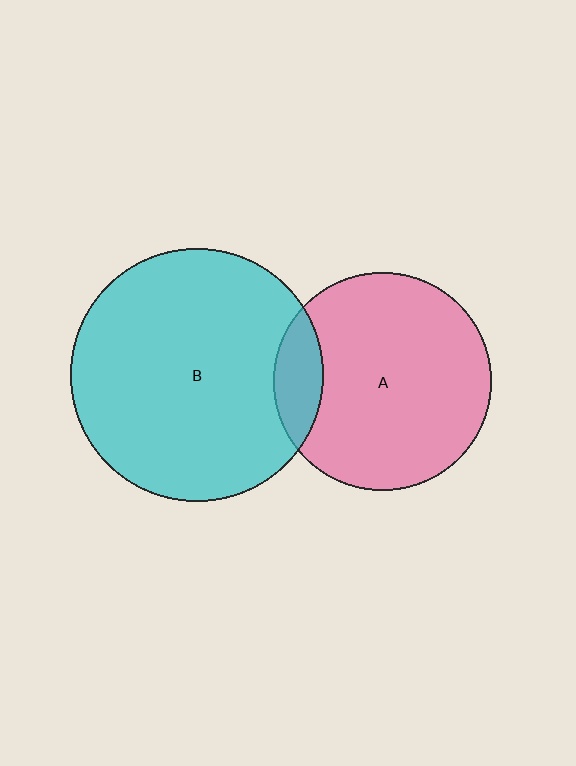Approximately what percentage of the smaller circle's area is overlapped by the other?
Approximately 15%.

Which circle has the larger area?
Circle B (cyan).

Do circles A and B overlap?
Yes.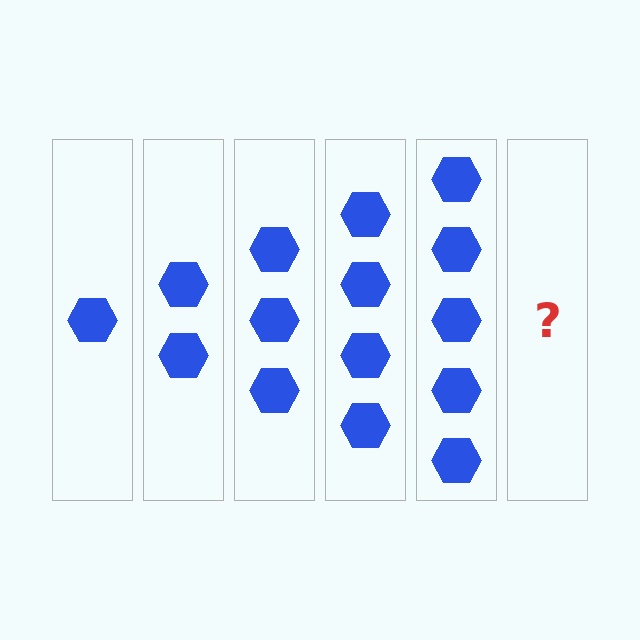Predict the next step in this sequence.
The next step is 6 hexagons.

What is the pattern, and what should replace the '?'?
The pattern is that each step adds one more hexagon. The '?' should be 6 hexagons.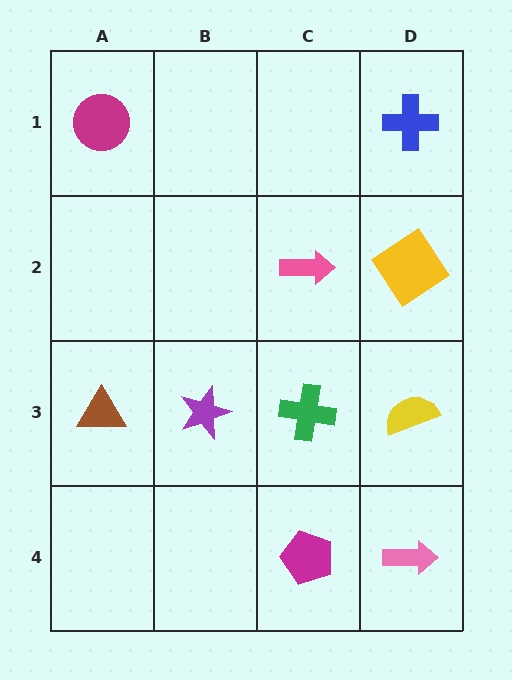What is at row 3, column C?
A green cross.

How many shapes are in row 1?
2 shapes.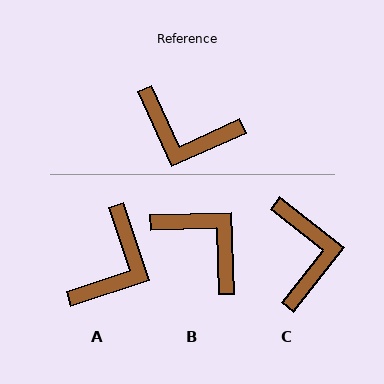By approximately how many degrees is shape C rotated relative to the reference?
Approximately 118 degrees counter-clockwise.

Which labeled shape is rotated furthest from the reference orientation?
B, about 157 degrees away.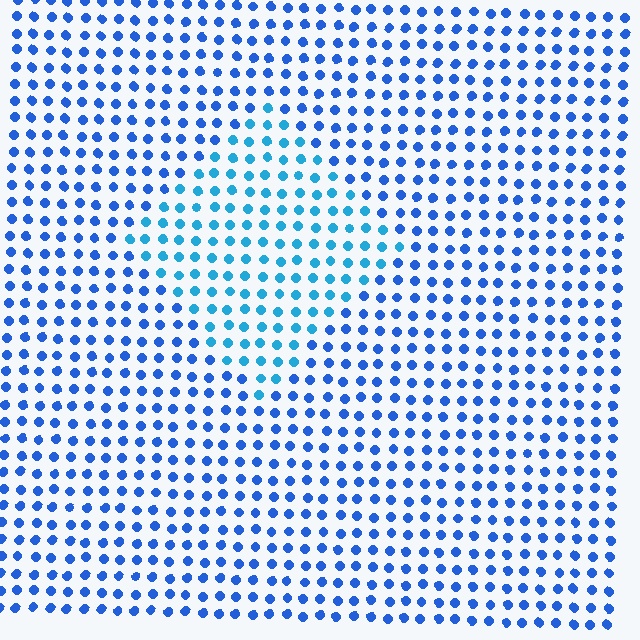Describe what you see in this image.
The image is filled with small blue elements in a uniform arrangement. A diamond-shaped region is visible where the elements are tinted to a slightly different hue, forming a subtle color boundary.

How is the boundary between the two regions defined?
The boundary is defined purely by a slight shift in hue (about 24 degrees). Spacing, size, and orientation are identical on both sides.